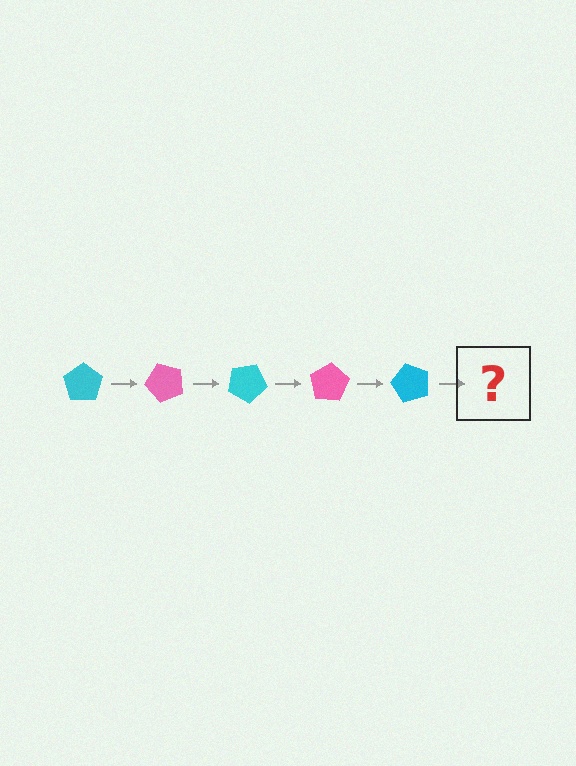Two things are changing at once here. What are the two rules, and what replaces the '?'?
The two rules are that it rotates 50 degrees each step and the color cycles through cyan and pink. The '?' should be a pink pentagon, rotated 250 degrees from the start.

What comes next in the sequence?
The next element should be a pink pentagon, rotated 250 degrees from the start.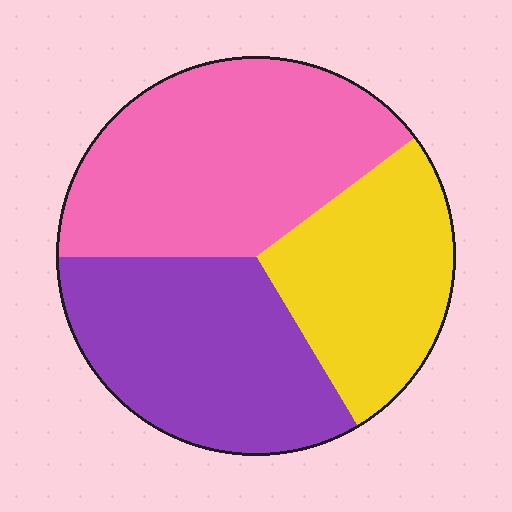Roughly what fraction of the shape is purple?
Purple takes up about one third (1/3) of the shape.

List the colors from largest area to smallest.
From largest to smallest: pink, purple, yellow.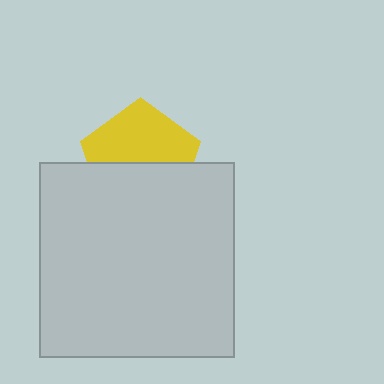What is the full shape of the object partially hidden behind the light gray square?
The partially hidden object is a yellow pentagon.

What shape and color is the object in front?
The object in front is a light gray square.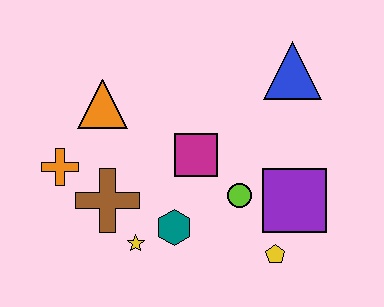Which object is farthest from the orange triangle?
The yellow pentagon is farthest from the orange triangle.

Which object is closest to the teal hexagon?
The yellow star is closest to the teal hexagon.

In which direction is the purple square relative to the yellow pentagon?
The purple square is above the yellow pentagon.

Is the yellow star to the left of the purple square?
Yes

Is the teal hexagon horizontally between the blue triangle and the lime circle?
No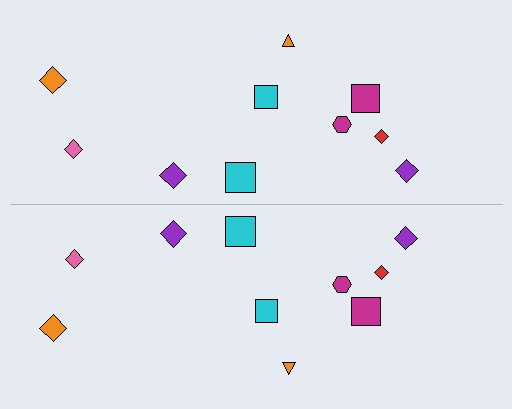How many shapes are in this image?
There are 20 shapes in this image.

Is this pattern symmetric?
Yes, this pattern has bilateral (reflection) symmetry.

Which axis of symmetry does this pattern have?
The pattern has a horizontal axis of symmetry running through the center of the image.